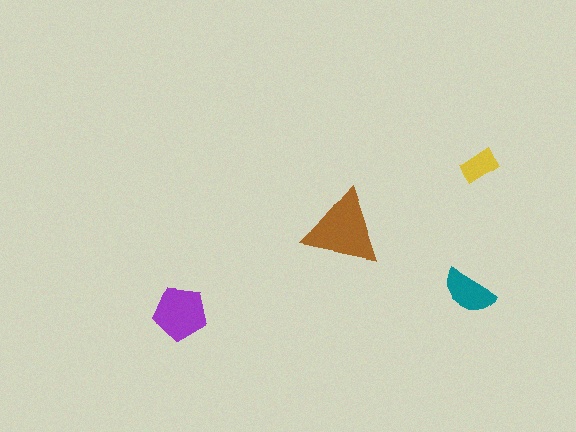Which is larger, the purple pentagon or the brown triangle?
The brown triangle.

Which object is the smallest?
The yellow rectangle.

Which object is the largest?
The brown triangle.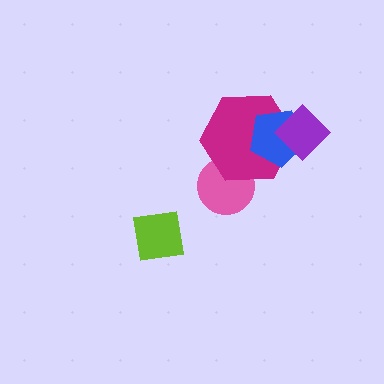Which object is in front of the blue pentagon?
The purple diamond is in front of the blue pentagon.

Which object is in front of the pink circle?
The magenta hexagon is in front of the pink circle.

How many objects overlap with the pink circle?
1 object overlaps with the pink circle.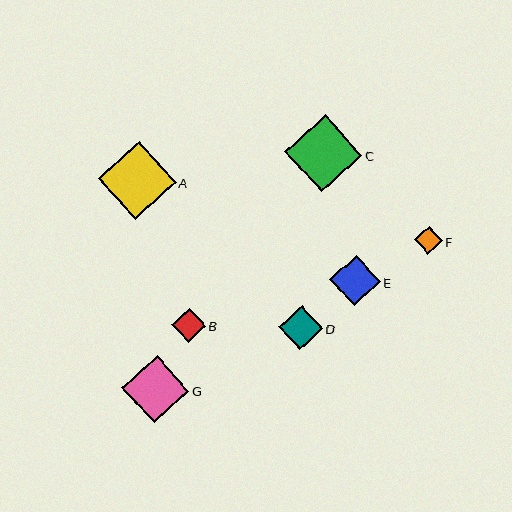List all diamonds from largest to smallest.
From largest to smallest: C, A, G, E, D, B, F.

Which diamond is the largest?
Diamond C is the largest with a size of approximately 78 pixels.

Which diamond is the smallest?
Diamond F is the smallest with a size of approximately 28 pixels.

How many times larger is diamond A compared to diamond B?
Diamond A is approximately 2.3 times the size of diamond B.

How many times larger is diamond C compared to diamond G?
Diamond C is approximately 1.2 times the size of diamond G.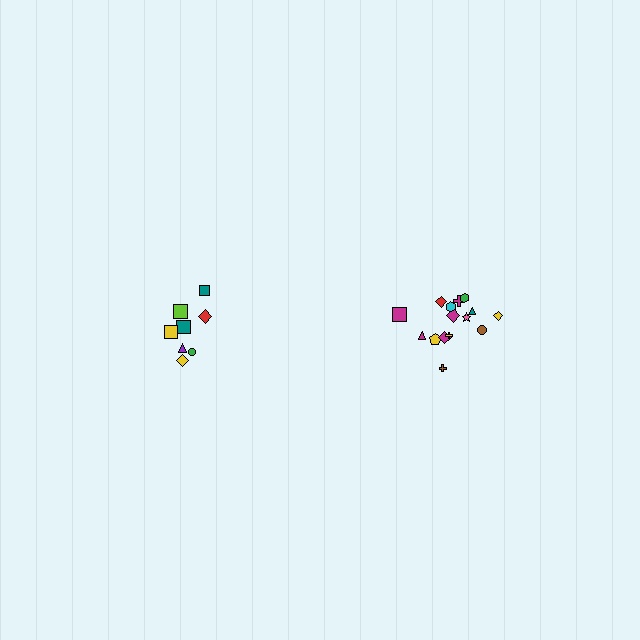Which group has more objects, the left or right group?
The right group.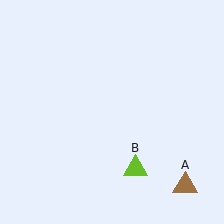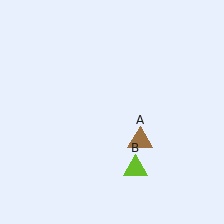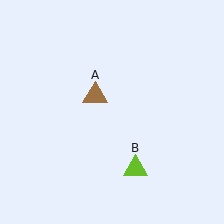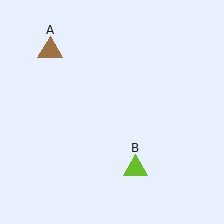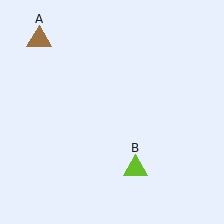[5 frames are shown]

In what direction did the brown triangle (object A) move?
The brown triangle (object A) moved up and to the left.